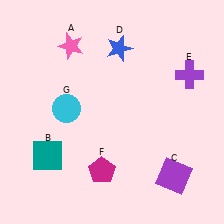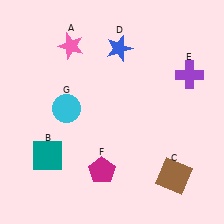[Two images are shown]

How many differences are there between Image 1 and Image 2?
There is 1 difference between the two images.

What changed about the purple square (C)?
In Image 1, C is purple. In Image 2, it changed to brown.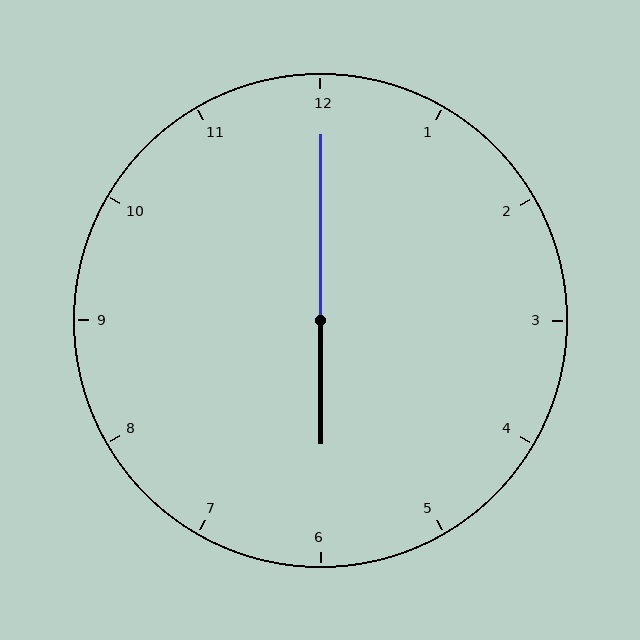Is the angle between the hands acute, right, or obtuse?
It is obtuse.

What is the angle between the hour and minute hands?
Approximately 180 degrees.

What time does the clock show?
6:00.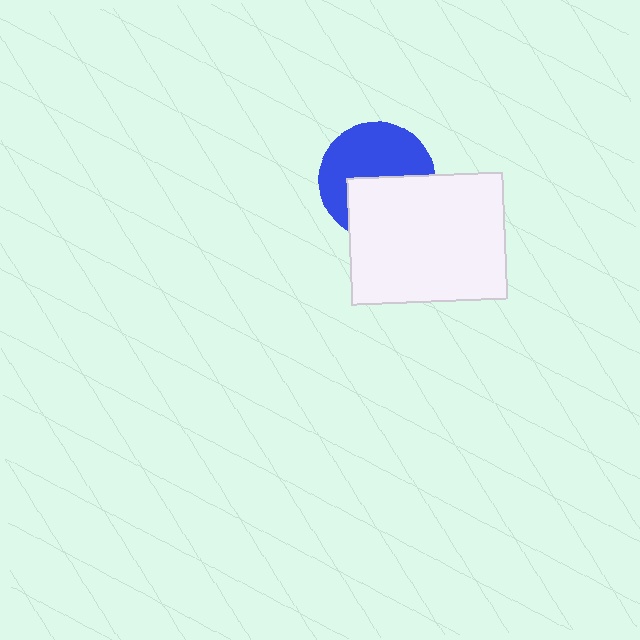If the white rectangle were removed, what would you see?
You would see the complete blue circle.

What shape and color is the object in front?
The object in front is a white rectangle.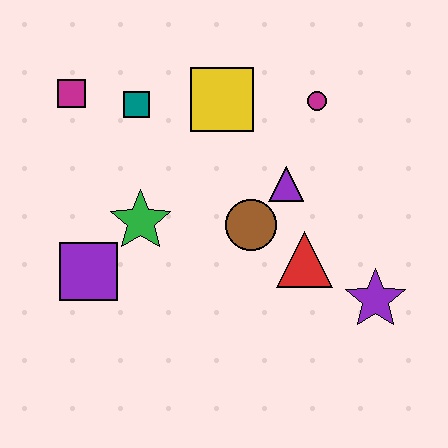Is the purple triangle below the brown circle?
No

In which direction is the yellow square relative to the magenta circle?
The yellow square is to the left of the magenta circle.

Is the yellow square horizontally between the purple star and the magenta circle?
No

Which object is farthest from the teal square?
The purple star is farthest from the teal square.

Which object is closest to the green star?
The purple square is closest to the green star.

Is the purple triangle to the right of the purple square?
Yes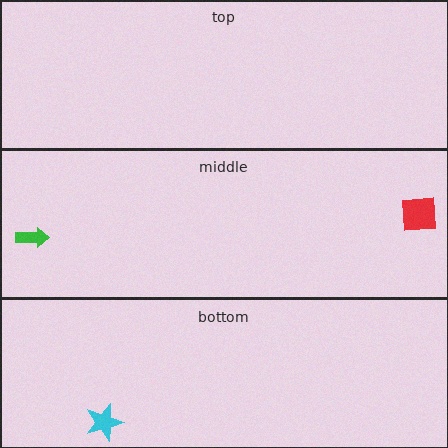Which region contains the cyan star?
The bottom region.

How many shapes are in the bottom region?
1.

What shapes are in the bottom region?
The cyan star.